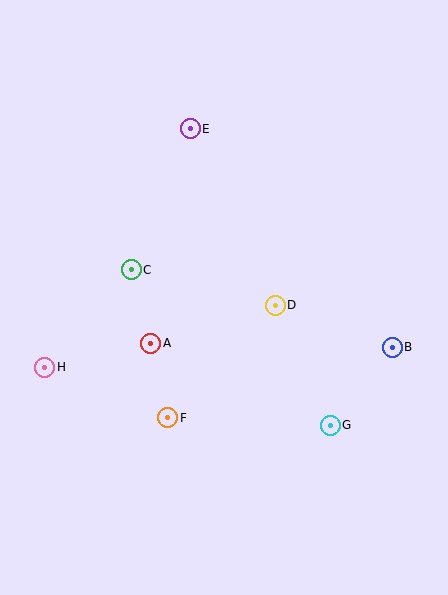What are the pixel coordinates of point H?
Point H is at (45, 367).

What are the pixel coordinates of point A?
Point A is at (151, 343).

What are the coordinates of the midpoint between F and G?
The midpoint between F and G is at (249, 421).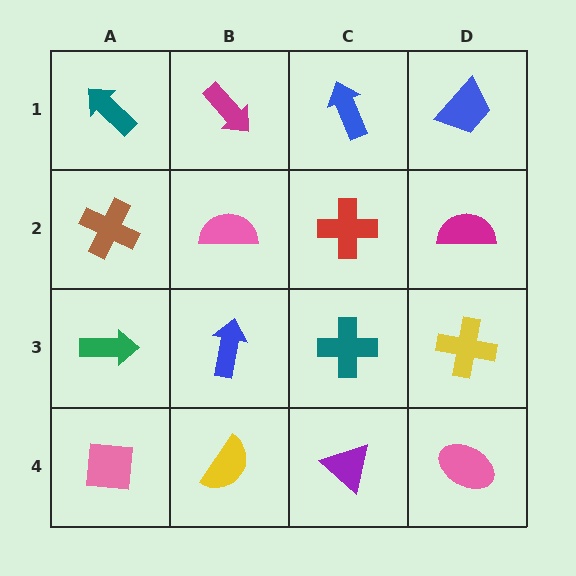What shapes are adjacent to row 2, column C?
A blue arrow (row 1, column C), a teal cross (row 3, column C), a pink semicircle (row 2, column B), a magenta semicircle (row 2, column D).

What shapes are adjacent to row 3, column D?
A magenta semicircle (row 2, column D), a pink ellipse (row 4, column D), a teal cross (row 3, column C).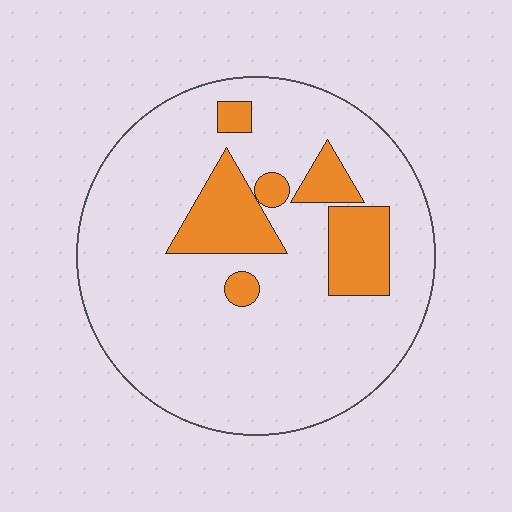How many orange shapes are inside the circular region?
6.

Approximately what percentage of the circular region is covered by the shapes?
Approximately 15%.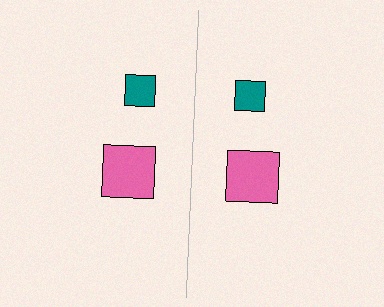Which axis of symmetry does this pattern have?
The pattern has a vertical axis of symmetry running through the center of the image.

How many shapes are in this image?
There are 4 shapes in this image.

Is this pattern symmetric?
Yes, this pattern has bilateral (reflection) symmetry.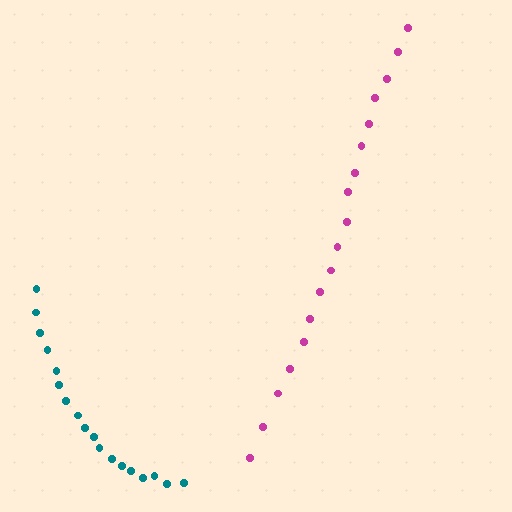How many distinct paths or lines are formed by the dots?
There are 2 distinct paths.